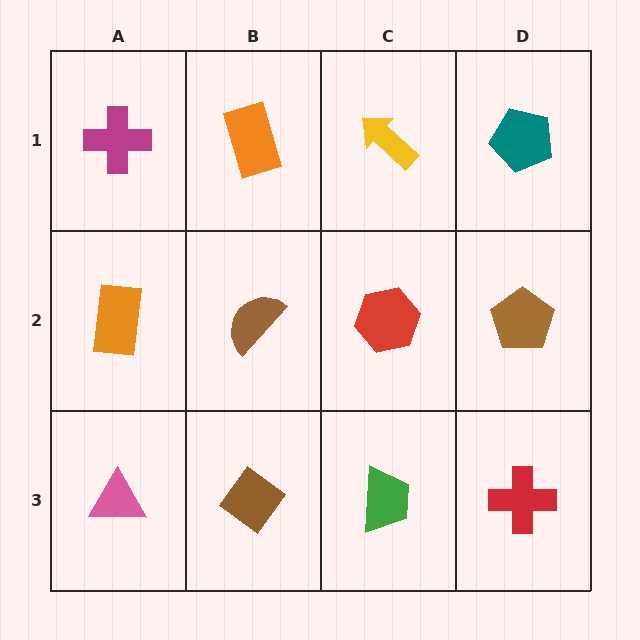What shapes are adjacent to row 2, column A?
A magenta cross (row 1, column A), a pink triangle (row 3, column A), a brown semicircle (row 2, column B).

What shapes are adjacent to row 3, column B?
A brown semicircle (row 2, column B), a pink triangle (row 3, column A), a green trapezoid (row 3, column C).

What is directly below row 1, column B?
A brown semicircle.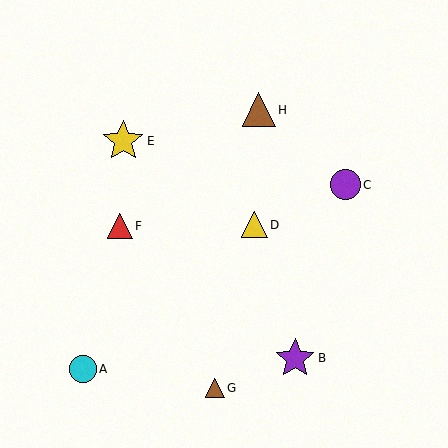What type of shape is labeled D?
Shape D is a yellow triangle.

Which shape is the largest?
The yellow star (labeled E) is the largest.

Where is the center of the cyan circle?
The center of the cyan circle is at (83, 369).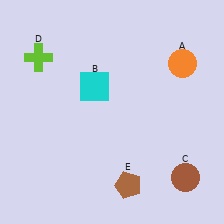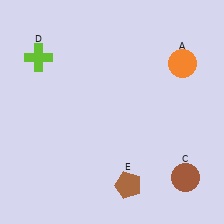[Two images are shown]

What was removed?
The cyan square (B) was removed in Image 2.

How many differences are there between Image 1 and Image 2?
There is 1 difference between the two images.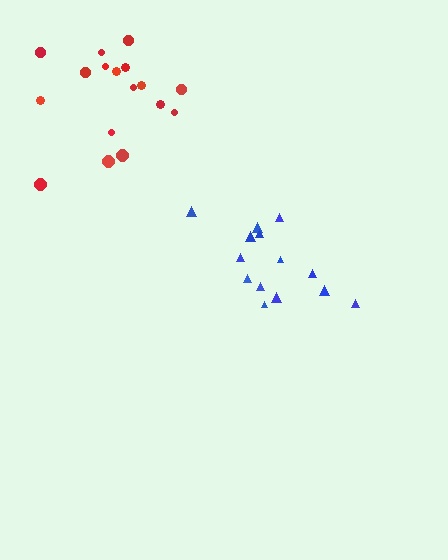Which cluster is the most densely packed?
Blue.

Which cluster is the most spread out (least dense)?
Red.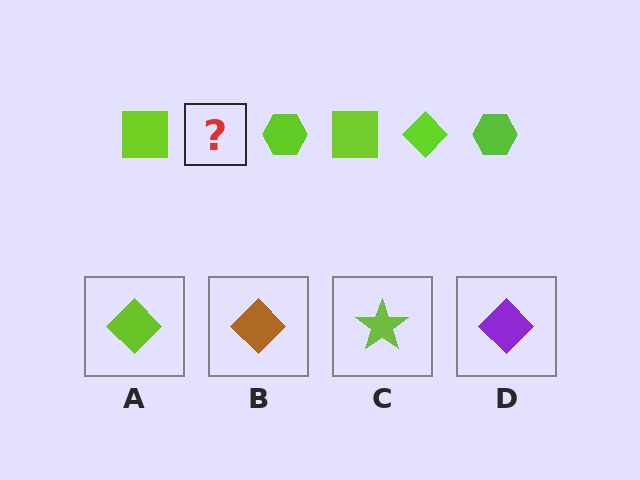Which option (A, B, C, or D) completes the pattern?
A.